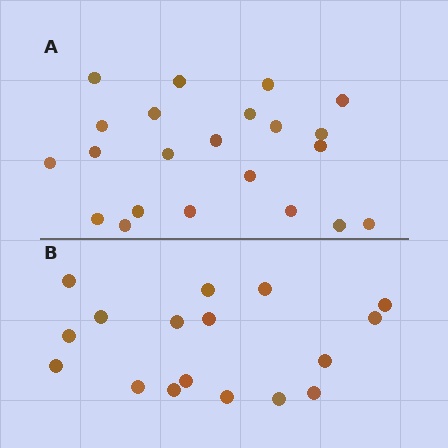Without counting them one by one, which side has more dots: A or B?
Region A (the top region) has more dots.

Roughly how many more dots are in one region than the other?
Region A has about 5 more dots than region B.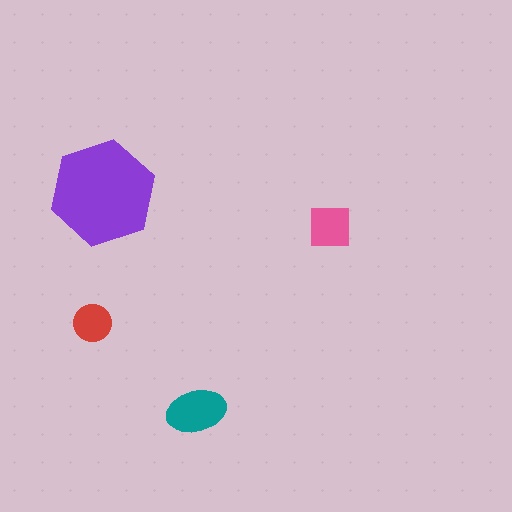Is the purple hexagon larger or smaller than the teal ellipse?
Larger.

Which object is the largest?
The purple hexagon.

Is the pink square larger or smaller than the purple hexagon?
Smaller.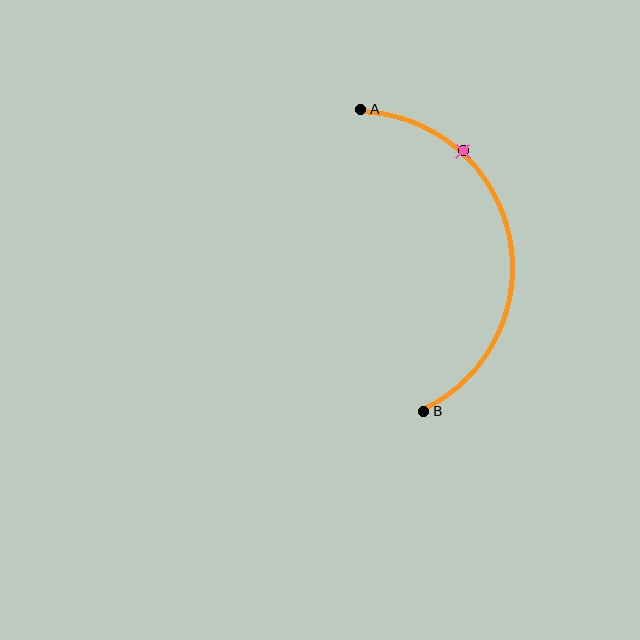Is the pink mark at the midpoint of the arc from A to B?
No. The pink mark lies on the arc but is closer to endpoint A. The arc midpoint would be at the point on the curve equidistant along the arc from both A and B.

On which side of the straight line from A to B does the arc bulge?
The arc bulges to the right of the straight line connecting A and B.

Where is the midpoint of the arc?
The arc midpoint is the point on the curve farthest from the straight line joining A and B. It sits to the right of that line.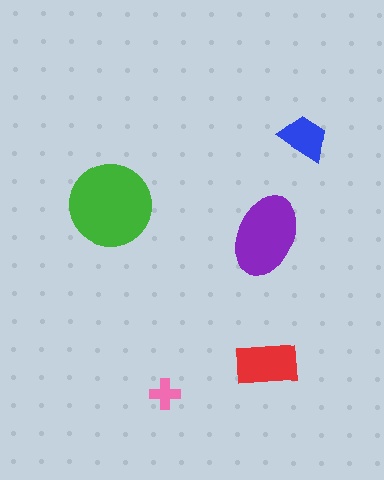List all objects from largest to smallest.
The green circle, the purple ellipse, the red rectangle, the blue trapezoid, the pink cross.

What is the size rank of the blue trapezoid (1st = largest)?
4th.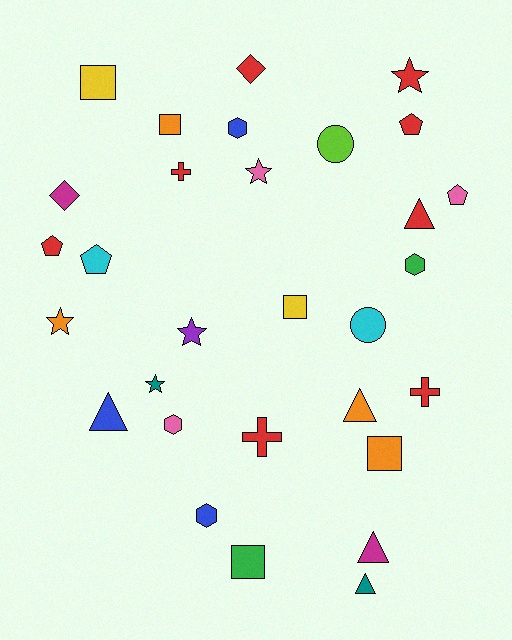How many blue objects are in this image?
There are 3 blue objects.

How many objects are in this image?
There are 30 objects.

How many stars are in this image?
There are 5 stars.